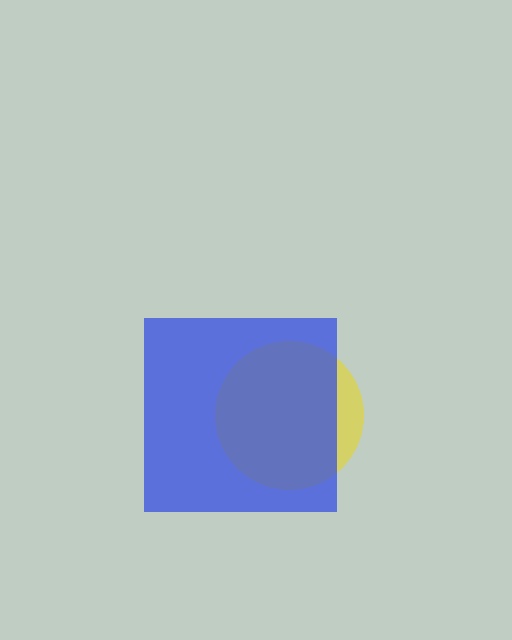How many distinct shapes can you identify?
There are 2 distinct shapes: a yellow circle, a blue square.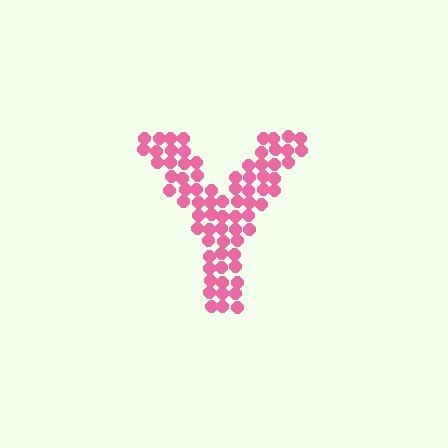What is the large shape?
The large shape is the letter Y.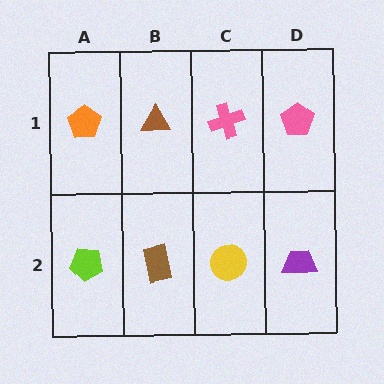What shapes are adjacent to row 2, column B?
A brown triangle (row 1, column B), a lime pentagon (row 2, column A), a yellow circle (row 2, column C).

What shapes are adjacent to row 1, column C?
A yellow circle (row 2, column C), a brown triangle (row 1, column B), a pink pentagon (row 1, column D).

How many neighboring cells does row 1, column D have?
2.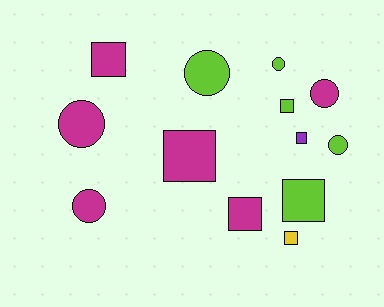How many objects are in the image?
There are 13 objects.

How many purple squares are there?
There is 1 purple square.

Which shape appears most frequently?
Square, with 7 objects.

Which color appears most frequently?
Magenta, with 6 objects.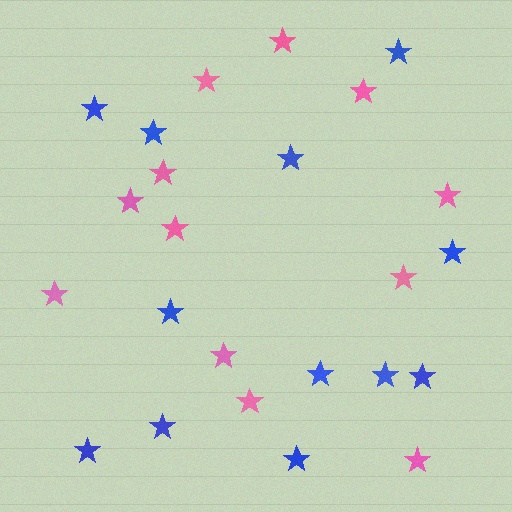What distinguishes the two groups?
There are 2 groups: one group of blue stars (12) and one group of pink stars (12).